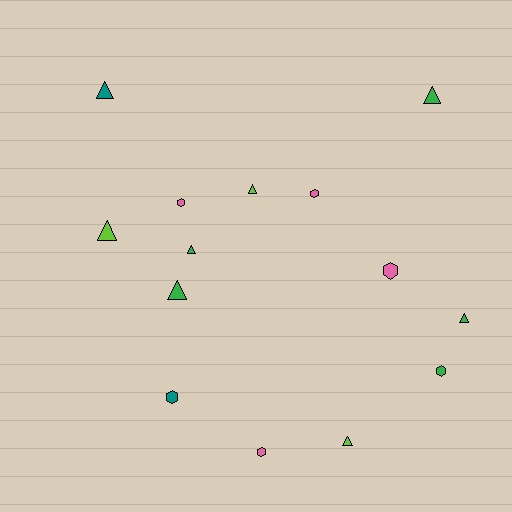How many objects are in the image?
There are 14 objects.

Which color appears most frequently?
Green, with 5 objects.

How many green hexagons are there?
There is 1 green hexagon.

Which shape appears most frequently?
Triangle, with 8 objects.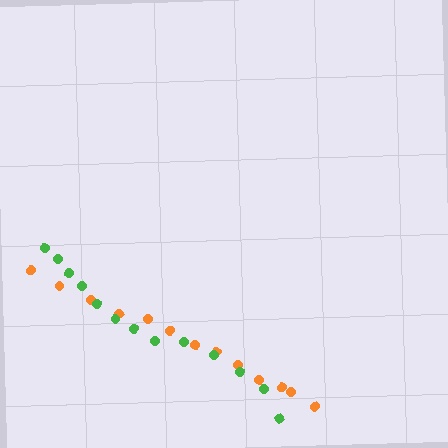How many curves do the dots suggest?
There are 2 distinct paths.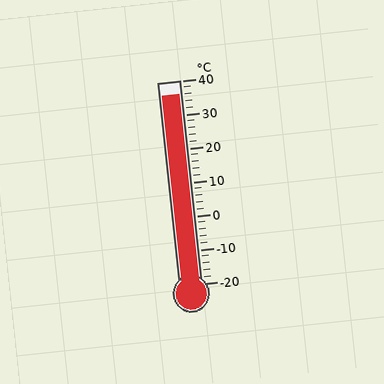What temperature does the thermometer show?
The thermometer shows approximately 36°C.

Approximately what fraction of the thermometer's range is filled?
The thermometer is filled to approximately 95% of its range.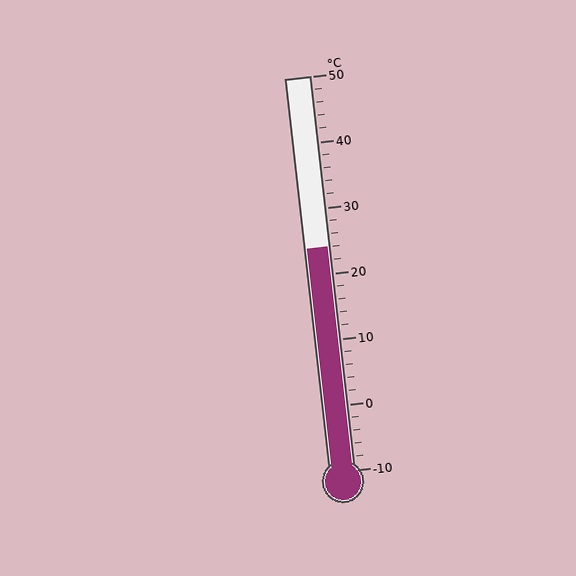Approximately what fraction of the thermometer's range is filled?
The thermometer is filled to approximately 55% of its range.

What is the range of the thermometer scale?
The thermometer scale ranges from -10°C to 50°C.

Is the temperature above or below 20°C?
The temperature is above 20°C.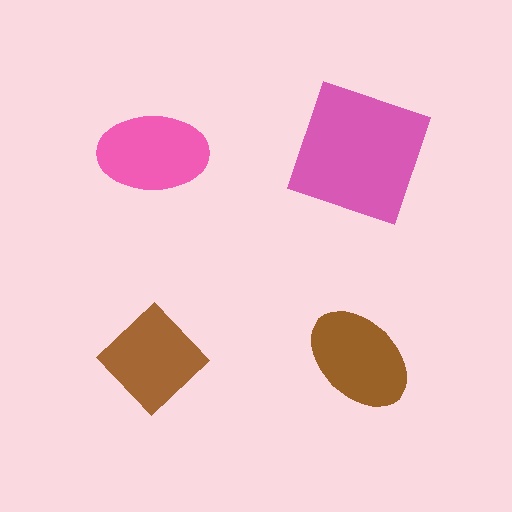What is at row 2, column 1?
A brown diamond.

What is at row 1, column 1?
A pink ellipse.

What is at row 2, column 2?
A brown ellipse.